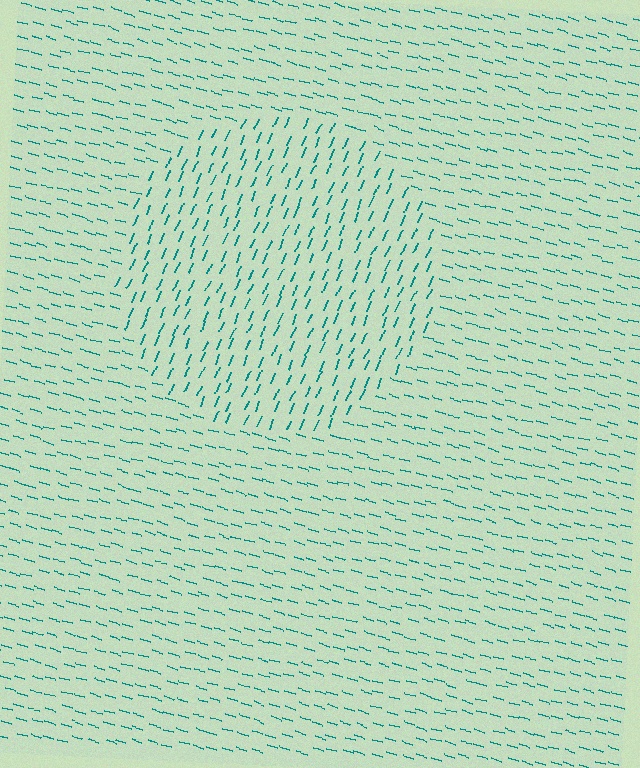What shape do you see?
I see a circle.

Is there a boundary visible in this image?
Yes, there is a texture boundary formed by a change in line orientation.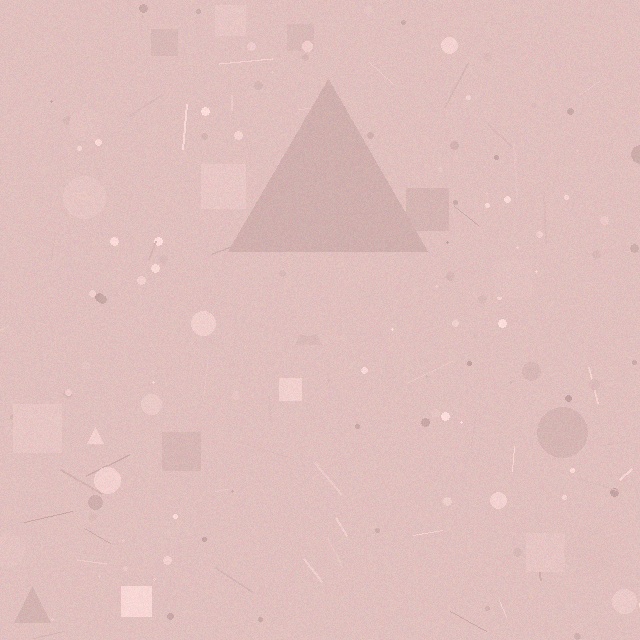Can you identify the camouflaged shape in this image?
The camouflaged shape is a triangle.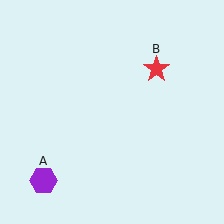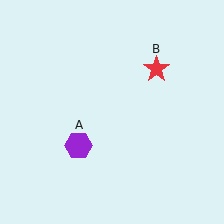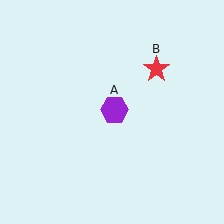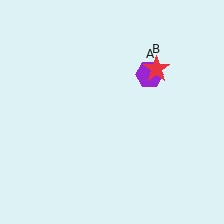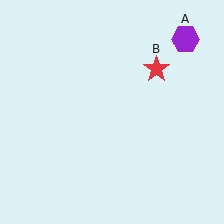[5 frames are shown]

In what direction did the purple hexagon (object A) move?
The purple hexagon (object A) moved up and to the right.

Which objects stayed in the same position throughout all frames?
Red star (object B) remained stationary.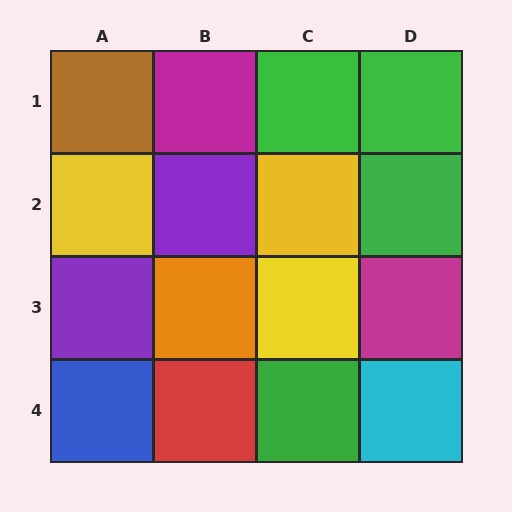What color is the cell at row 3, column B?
Orange.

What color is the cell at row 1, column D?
Green.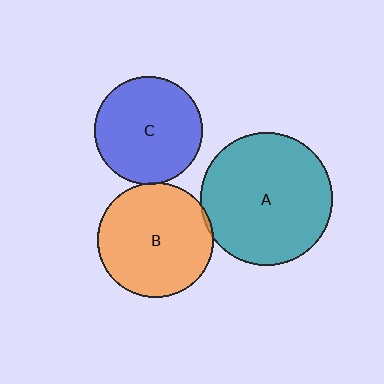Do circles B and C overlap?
Yes.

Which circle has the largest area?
Circle A (teal).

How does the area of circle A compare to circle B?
Approximately 1.3 times.